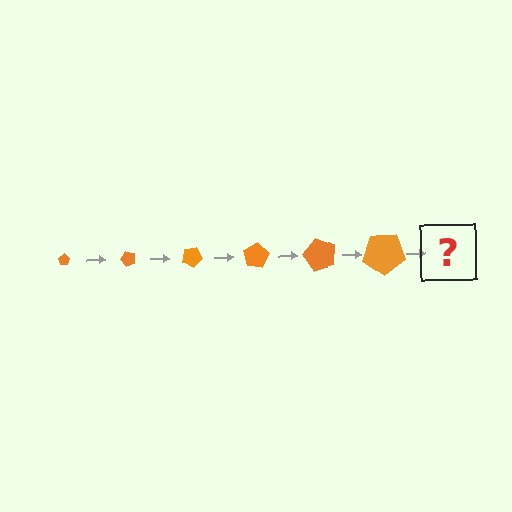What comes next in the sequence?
The next element should be a pentagon, larger than the previous one and rotated 300 degrees from the start.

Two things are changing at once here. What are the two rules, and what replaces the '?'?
The two rules are that the pentagon grows larger each step and it rotates 50 degrees each step. The '?' should be a pentagon, larger than the previous one and rotated 300 degrees from the start.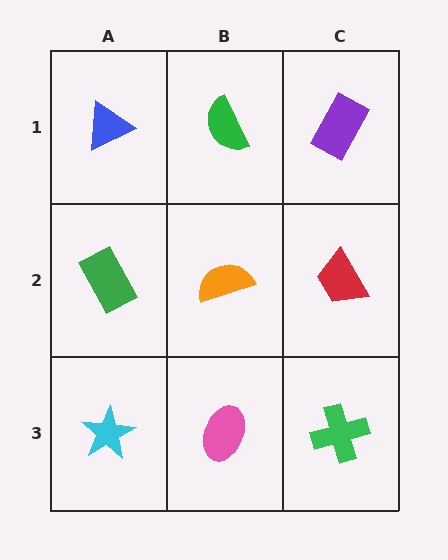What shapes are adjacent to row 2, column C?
A purple rectangle (row 1, column C), a green cross (row 3, column C), an orange semicircle (row 2, column B).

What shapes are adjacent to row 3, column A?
A green rectangle (row 2, column A), a pink ellipse (row 3, column B).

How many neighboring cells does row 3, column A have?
2.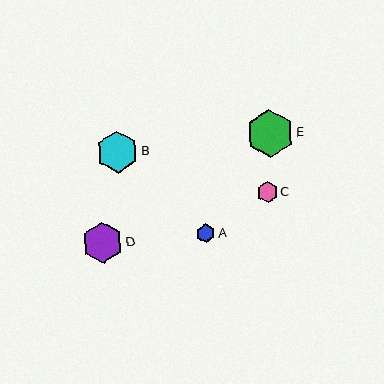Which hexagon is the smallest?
Hexagon A is the smallest with a size of approximately 19 pixels.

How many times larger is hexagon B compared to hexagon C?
Hexagon B is approximately 2.0 times the size of hexagon C.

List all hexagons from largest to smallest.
From largest to smallest: E, B, D, C, A.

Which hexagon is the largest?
Hexagon E is the largest with a size of approximately 47 pixels.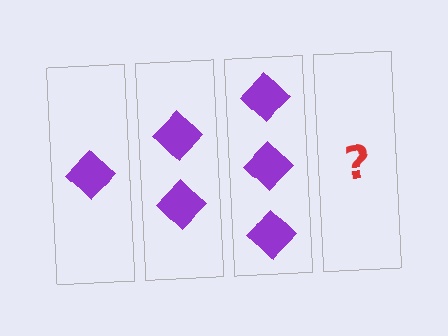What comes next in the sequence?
The next element should be 4 diamonds.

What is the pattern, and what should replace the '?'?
The pattern is that each step adds one more diamond. The '?' should be 4 diamonds.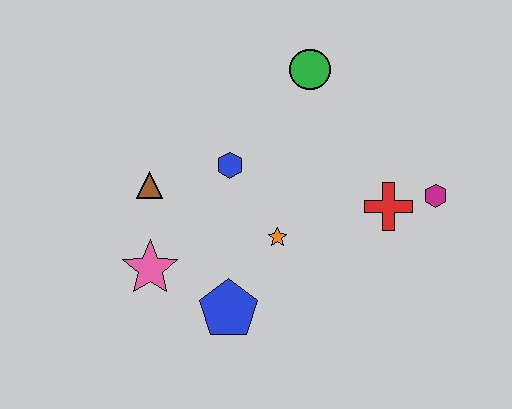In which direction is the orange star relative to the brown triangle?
The orange star is to the right of the brown triangle.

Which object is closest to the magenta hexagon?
The red cross is closest to the magenta hexagon.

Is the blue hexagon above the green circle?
No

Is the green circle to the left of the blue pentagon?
No